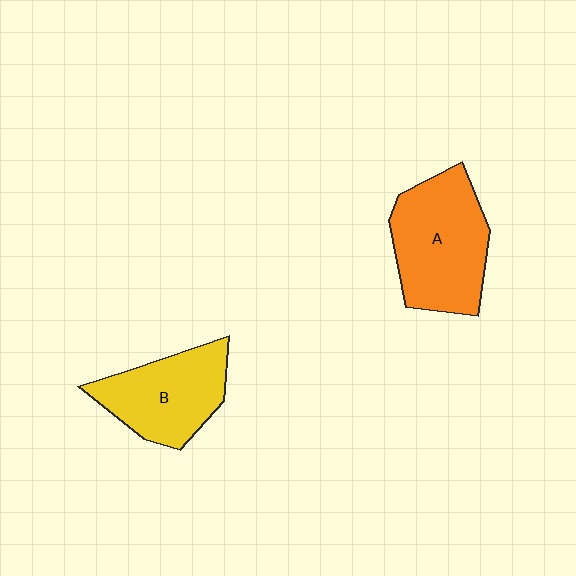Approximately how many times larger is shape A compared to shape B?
Approximately 1.2 times.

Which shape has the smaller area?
Shape B (yellow).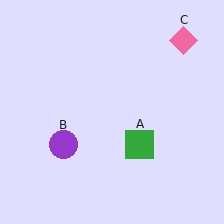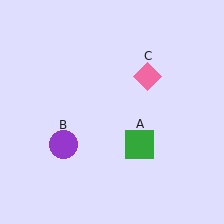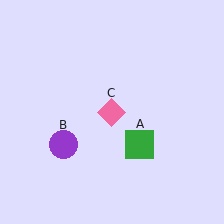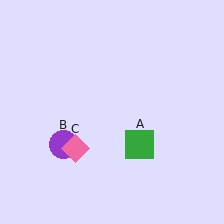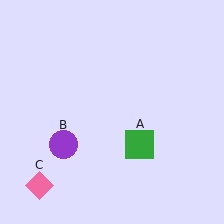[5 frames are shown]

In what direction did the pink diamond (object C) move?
The pink diamond (object C) moved down and to the left.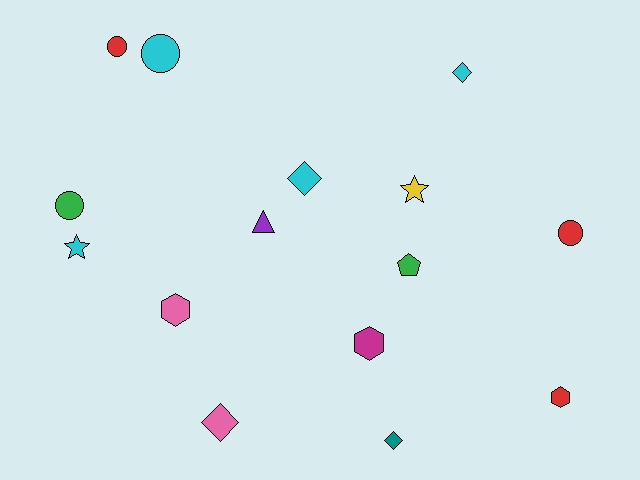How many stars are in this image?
There are 2 stars.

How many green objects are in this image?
There are 2 green objects.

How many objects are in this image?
There are 15 objects.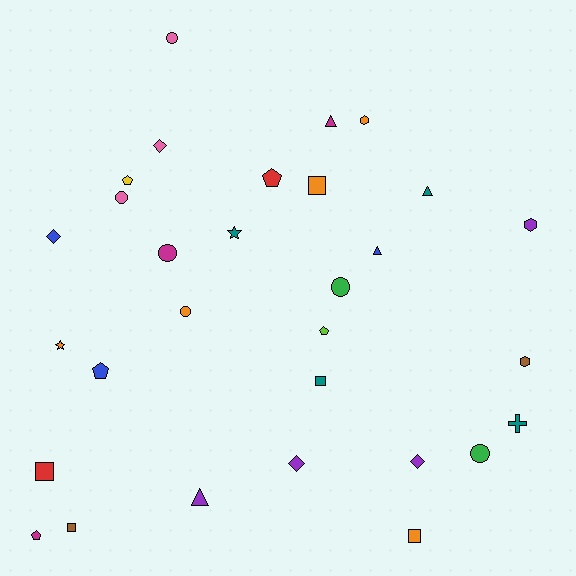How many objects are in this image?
There are 30 objects.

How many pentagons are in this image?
There are 5 pentagons.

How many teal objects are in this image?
There are 4 teal objects.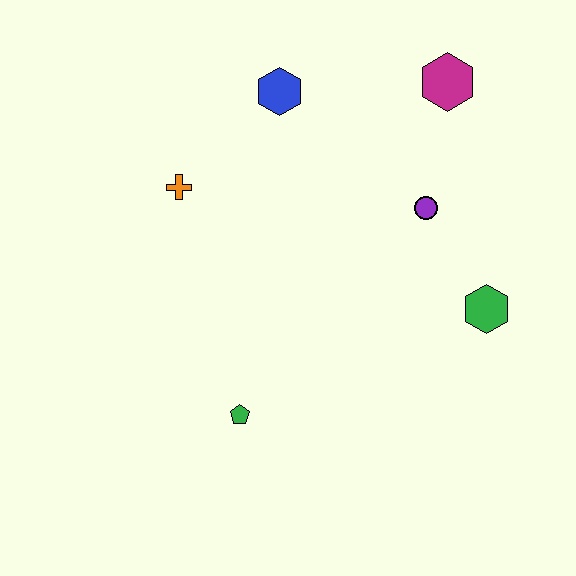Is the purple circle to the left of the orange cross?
No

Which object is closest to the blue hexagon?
The orange cross is closest to the blue hexagon.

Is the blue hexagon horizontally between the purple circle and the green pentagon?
Yes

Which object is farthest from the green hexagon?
The orange cross is farthest from the green hexagon.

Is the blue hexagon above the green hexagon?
Yes